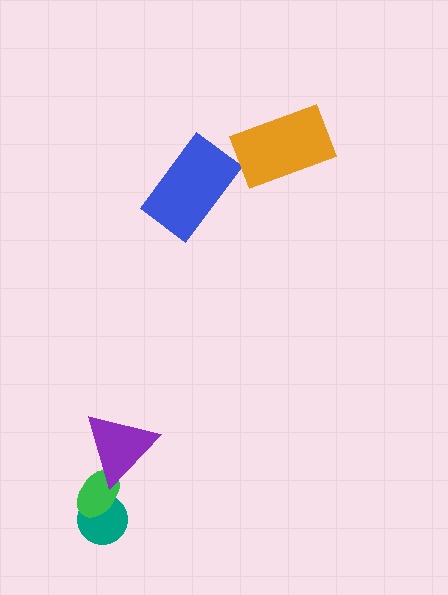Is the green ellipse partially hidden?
Yes, it is partially covered by another shape.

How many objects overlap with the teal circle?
1 object overlaps with the teal circle.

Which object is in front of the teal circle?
The green ellipse is in front of the teal circle.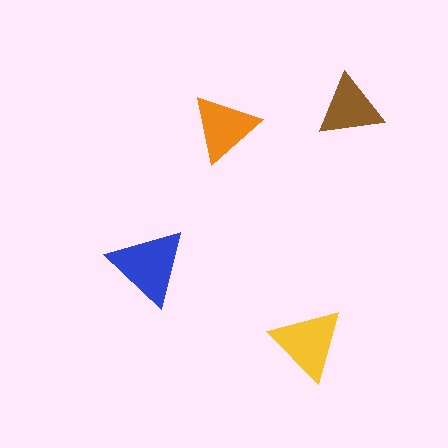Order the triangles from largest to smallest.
the blue one, the yellow one, the orange one, the brown one.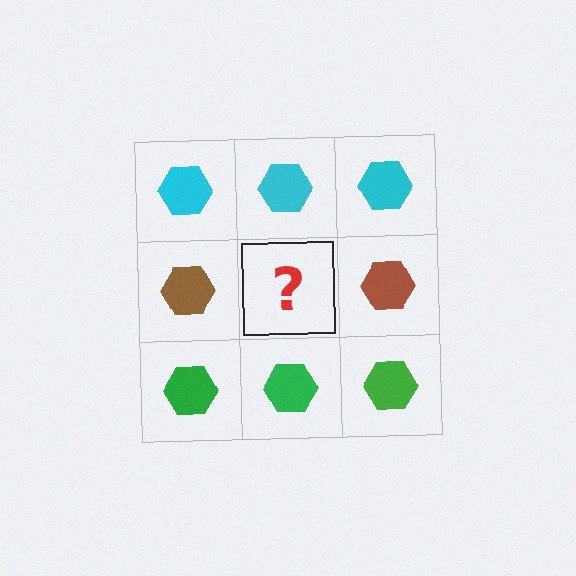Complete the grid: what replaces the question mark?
The question mark should be replaced with a brown hexagon.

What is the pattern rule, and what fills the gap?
The rule is that each row has a consistent color. The gap should be filled with a brown hexagon.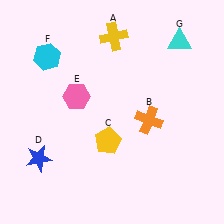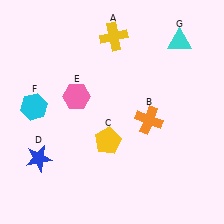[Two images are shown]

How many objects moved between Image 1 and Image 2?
1 object moved between the two images.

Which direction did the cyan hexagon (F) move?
The cyan hexagon (F) moved down.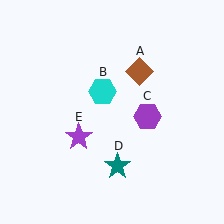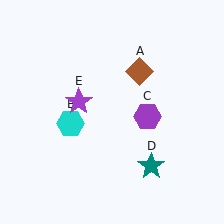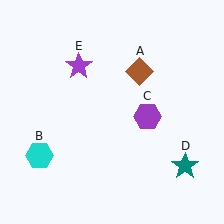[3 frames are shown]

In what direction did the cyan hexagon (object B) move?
The cyan hexagon (object B) moved down and to the left.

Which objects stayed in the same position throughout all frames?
Brown diamond (object A) and purple hexagon (object C) remained stationary.